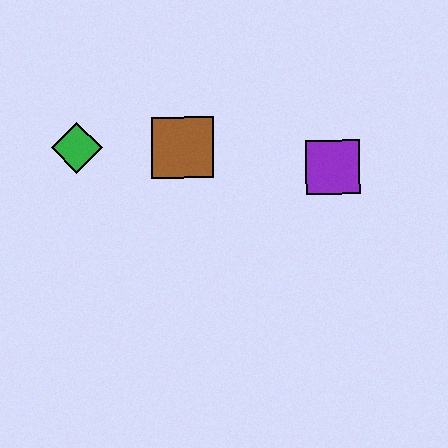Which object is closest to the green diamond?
The brown square is closest to the green diamond.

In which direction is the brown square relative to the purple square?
The brown square is to the left of the purple square.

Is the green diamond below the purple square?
No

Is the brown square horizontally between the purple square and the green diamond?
Yes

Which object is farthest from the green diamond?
The purple square is farthest from the green diamond.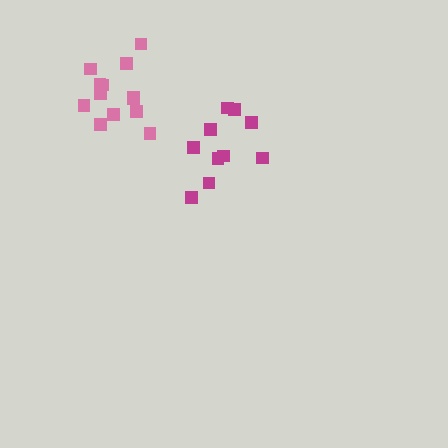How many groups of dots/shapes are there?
There are 2 groups.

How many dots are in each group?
Group 1: 10 dots, Group 2: 13 dots (23 total).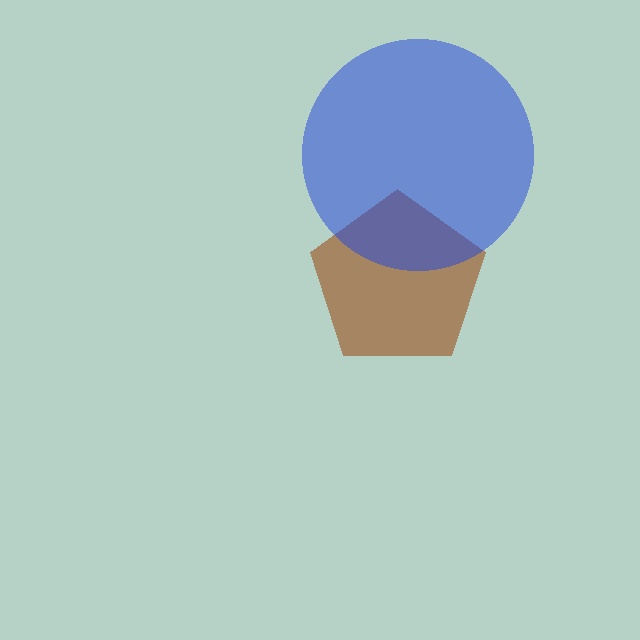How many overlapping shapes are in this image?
There are 2 overlapping shapes in the image.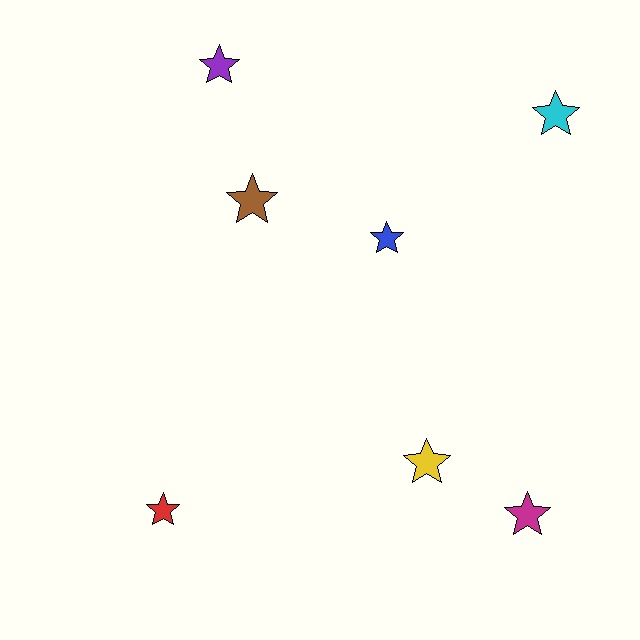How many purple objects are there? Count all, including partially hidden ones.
There is 1 purple object.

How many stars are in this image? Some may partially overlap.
There are 7 stars.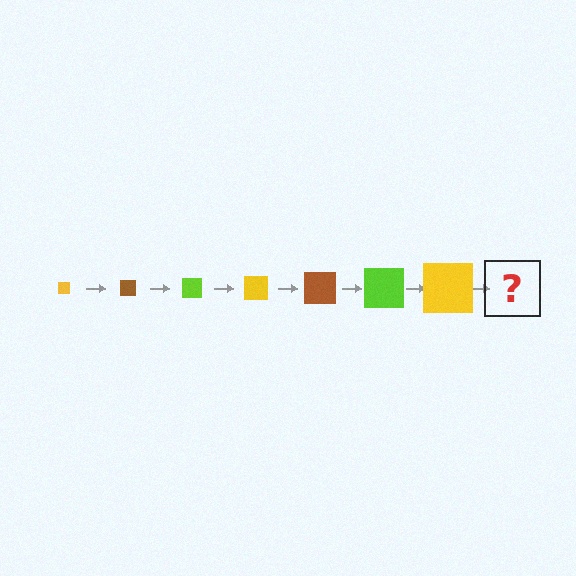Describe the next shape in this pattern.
It should be a brown square, larger than the previous one.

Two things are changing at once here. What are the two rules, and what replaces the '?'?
The two rules are that the square grows larger each step and the color cycles through yellow, brown, and lime. The '?' should be a brown square, larger than the previous one.